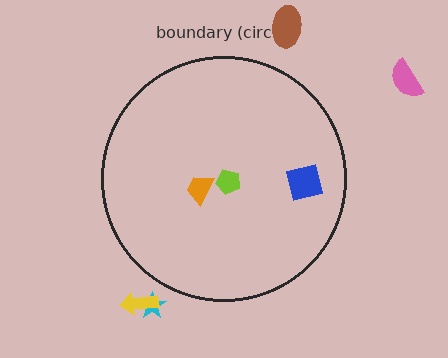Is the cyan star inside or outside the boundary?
Outside.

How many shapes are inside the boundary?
3 inside, 4 outside.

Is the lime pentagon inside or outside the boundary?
Inside.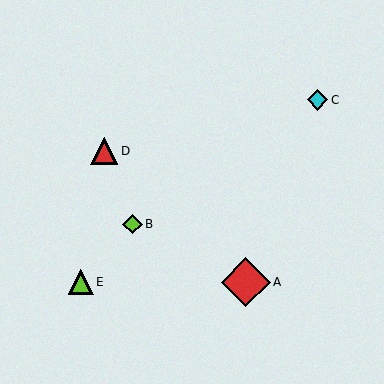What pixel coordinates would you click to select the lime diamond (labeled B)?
Click at (132, 224) to select the lime diamond B.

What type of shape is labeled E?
Shape E is a lime triangle.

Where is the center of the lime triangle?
The center of the lime triangle is at (81, 282).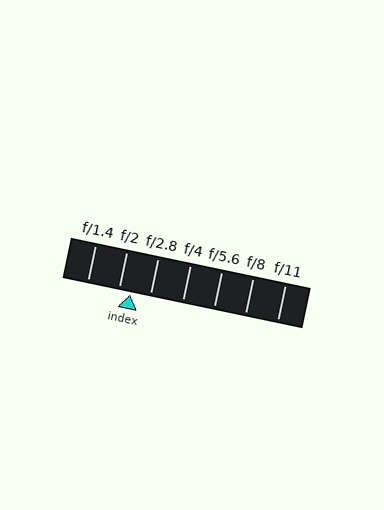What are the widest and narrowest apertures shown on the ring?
The widest aperture shown is f/1.4 and the narrowest is f/11.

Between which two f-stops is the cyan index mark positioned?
The index mark is between f/2 and f/2.8.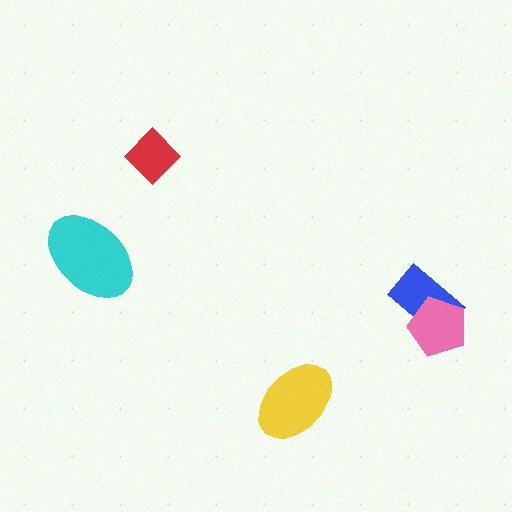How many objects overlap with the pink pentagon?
1 object overlaps with the pink pentagon.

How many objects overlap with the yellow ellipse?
0 objects overlap with the yellow ellipse.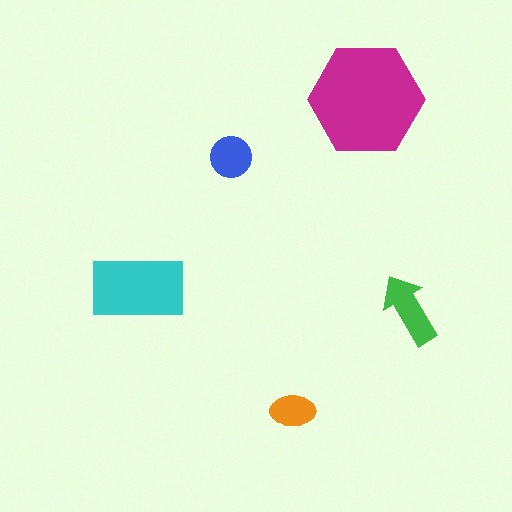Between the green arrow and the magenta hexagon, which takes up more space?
The magenta hexagon.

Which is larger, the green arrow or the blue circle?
The green arrow.